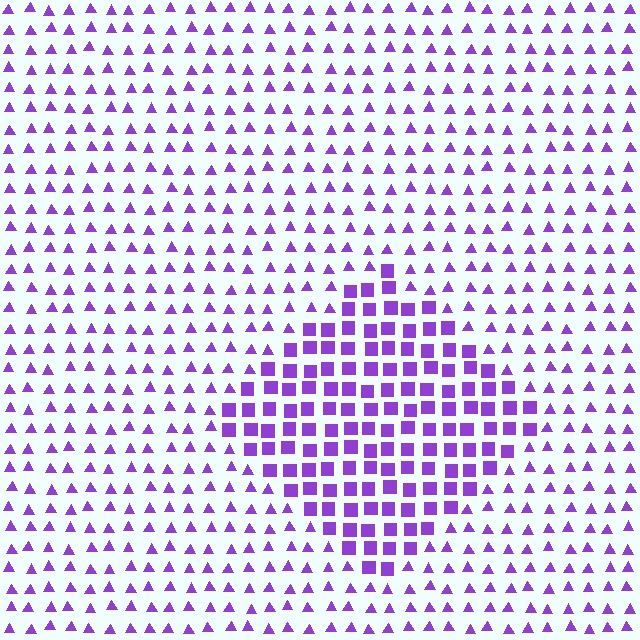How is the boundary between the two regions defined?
The boundary is defined by a change in element shape: squares inside vs. triangles outside. All elements share the same color and spacing.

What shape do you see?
I see a diamond.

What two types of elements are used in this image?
The image uses squares inside the diamond region and triangles outside it.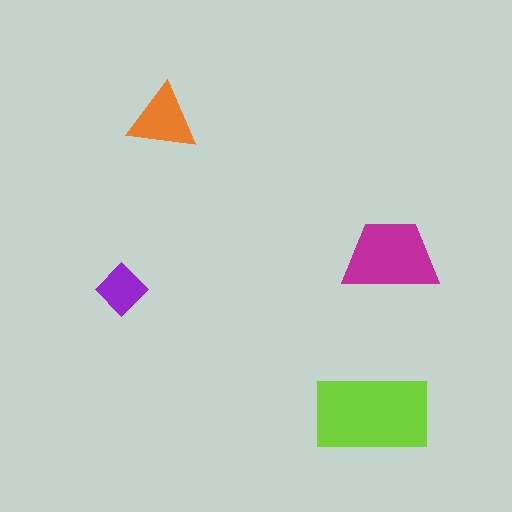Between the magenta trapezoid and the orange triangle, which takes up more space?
The magenta trapezoid.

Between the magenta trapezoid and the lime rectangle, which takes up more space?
The lime rectangle.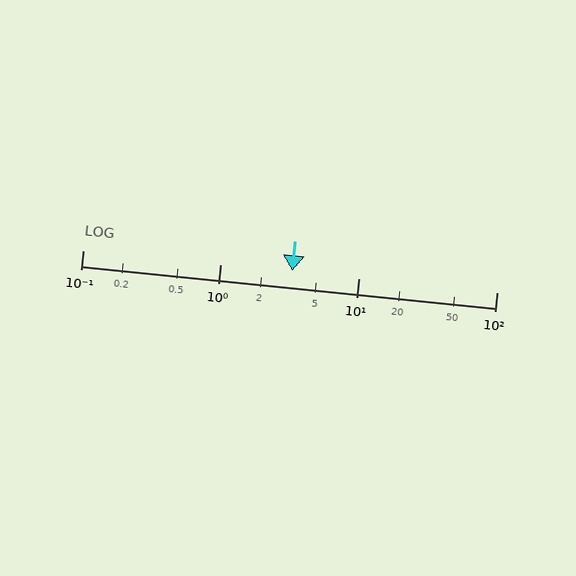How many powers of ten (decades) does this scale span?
The scale spans 3 decades, from 0.1 to 100.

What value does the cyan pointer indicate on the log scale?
The pointer indicates approximately 3.3.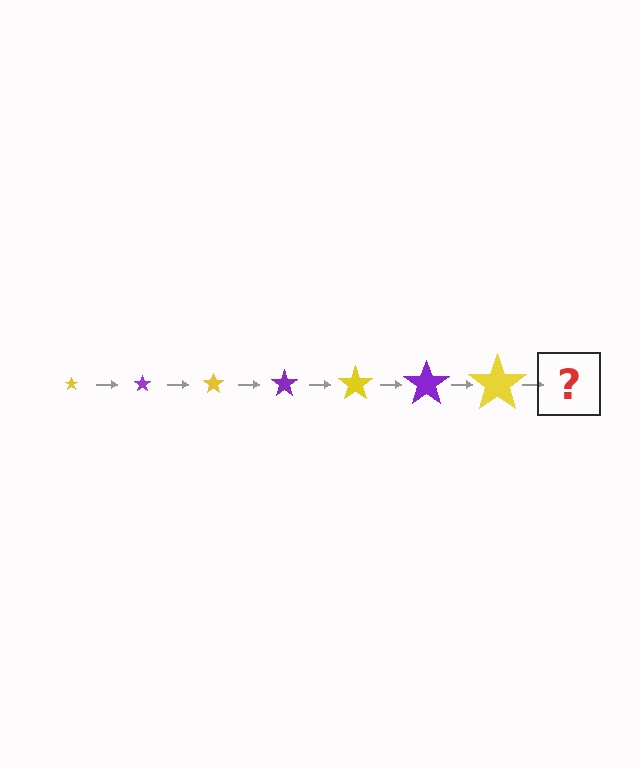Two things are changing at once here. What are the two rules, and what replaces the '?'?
The two rules are that the star grows larger each step and the color cycles through yellow and purple. The '?' should be a purple star, larger than the previous one.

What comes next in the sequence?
The next element should be a purple star, larger than the previous one.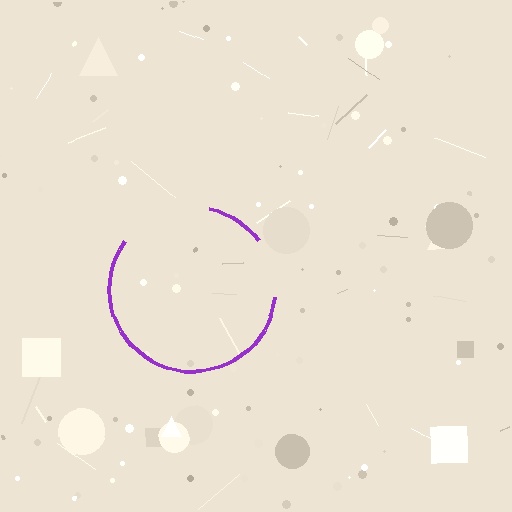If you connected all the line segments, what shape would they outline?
They would outline a circle.